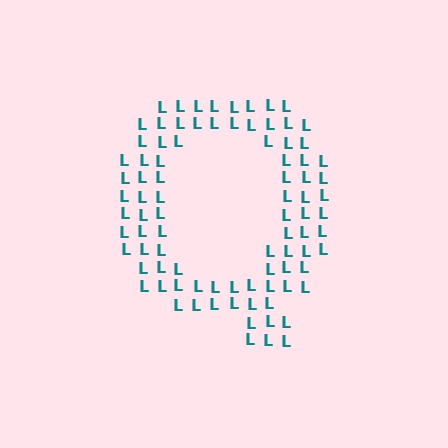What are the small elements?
The small elements are letter L's.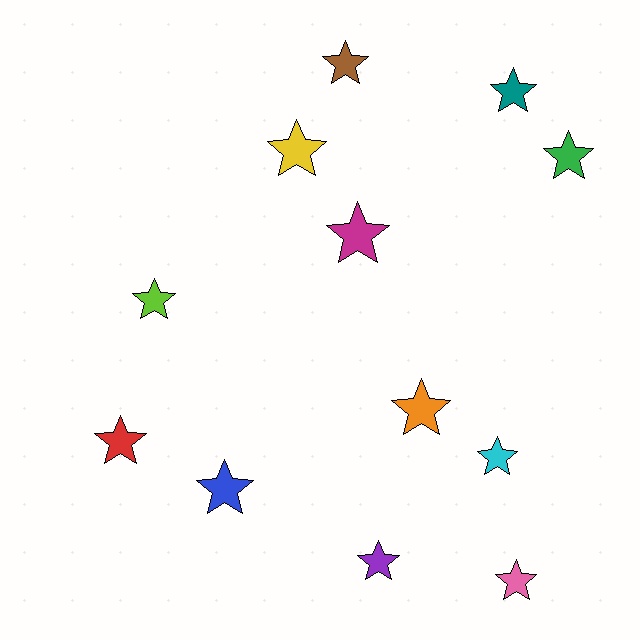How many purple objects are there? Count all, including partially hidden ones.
There is 1 purple object.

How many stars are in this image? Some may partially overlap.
There are 12 stars.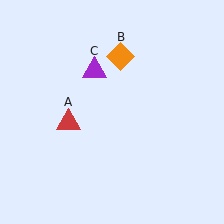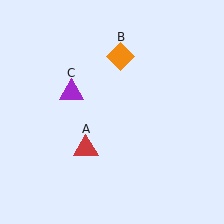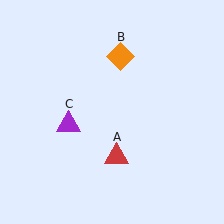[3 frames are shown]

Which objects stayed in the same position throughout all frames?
Orange diamond (object B) remained stationary.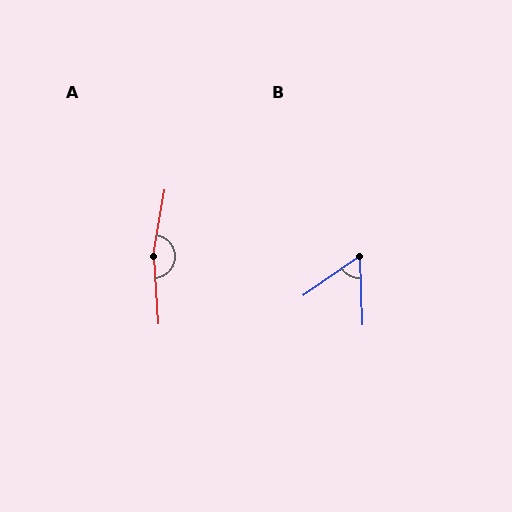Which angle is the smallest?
B, at approximately 57 degrees.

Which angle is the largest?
A, at approximately 167 degrees.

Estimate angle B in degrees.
Approximately 57 degrees.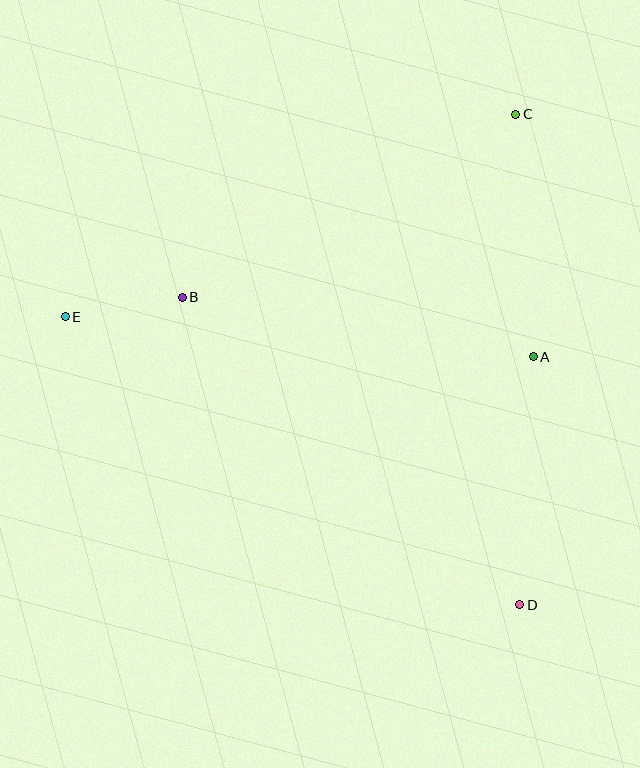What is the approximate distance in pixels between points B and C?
The distance between B and C is approximately 380 pixels.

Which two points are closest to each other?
Points B and E are closest to each other.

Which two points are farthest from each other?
Points D and E are farthest from each other.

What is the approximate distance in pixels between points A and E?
The distance between A and E is approximately 470 pixels.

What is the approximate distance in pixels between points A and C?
The distance between A and C is approximately 243 pixels.